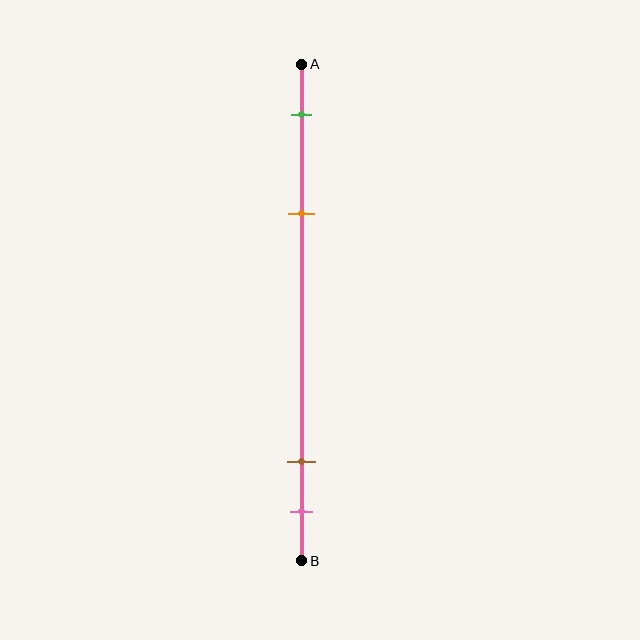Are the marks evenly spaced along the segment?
No, the marks are not evenly spaced.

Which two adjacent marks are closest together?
The brown and pink marks are the closest adjacent pair.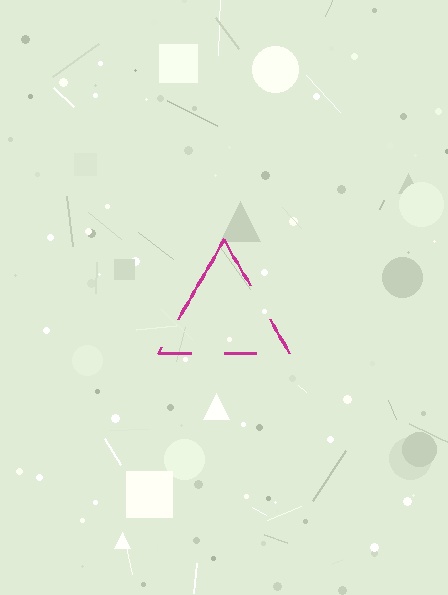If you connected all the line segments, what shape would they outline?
They would outline a triangle.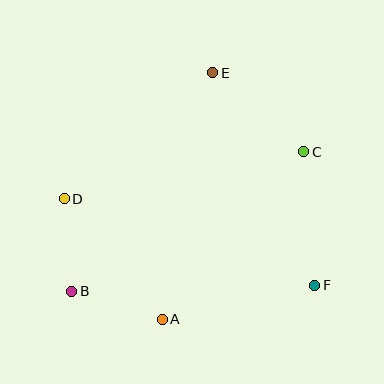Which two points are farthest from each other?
Points B and C are farthest from each other.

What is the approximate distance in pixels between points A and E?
The distance between A and E is approximately 252 pixels.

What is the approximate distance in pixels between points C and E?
The distance between C and E is approximately 120 pixels.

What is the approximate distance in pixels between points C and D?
The distance between C and D is approximately 244 pixels.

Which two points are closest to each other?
Points B and D are closest to each other.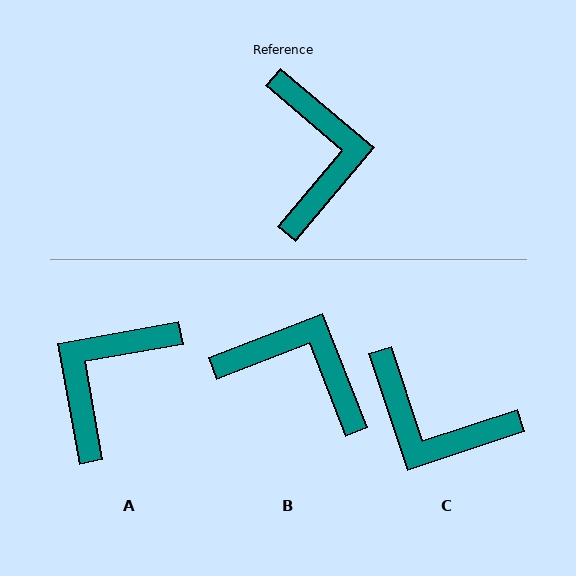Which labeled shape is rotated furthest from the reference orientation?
A, about 140 degrees away.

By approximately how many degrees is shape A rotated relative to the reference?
Approximately 140 degrees counter-clockwise.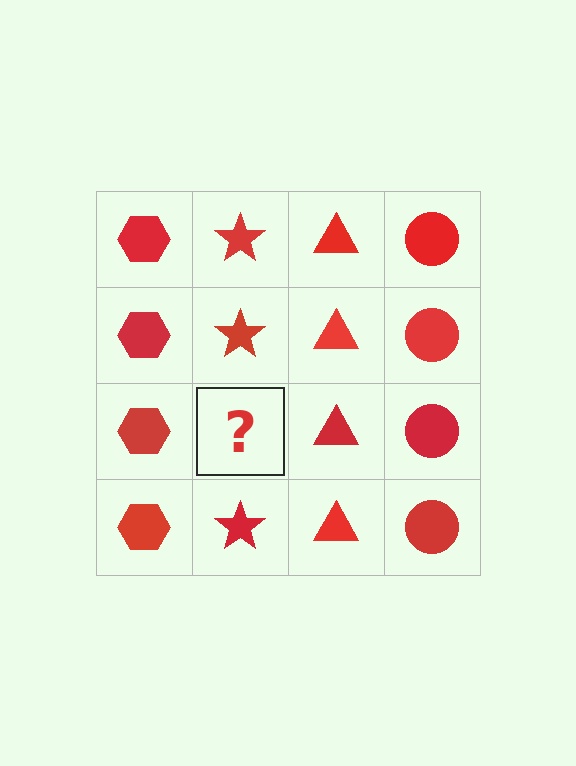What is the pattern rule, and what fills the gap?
The rule is that each column has a consistent shape. The gap should be filled with a red star.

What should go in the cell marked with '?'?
The missing cell should contain a red star.